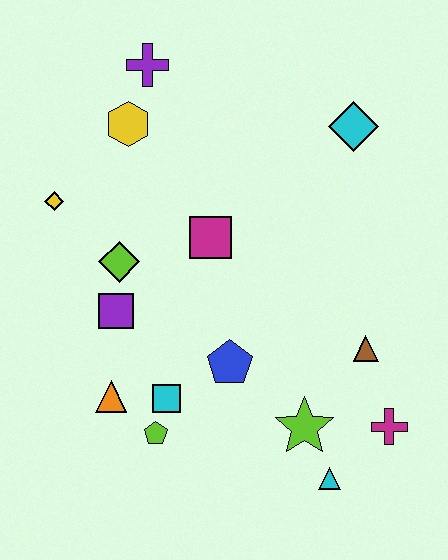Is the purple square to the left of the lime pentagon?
Yes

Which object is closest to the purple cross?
The yellow hexagon is closest to the purple cross.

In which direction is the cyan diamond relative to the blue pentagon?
The cyan diamond is above the blue pentagon.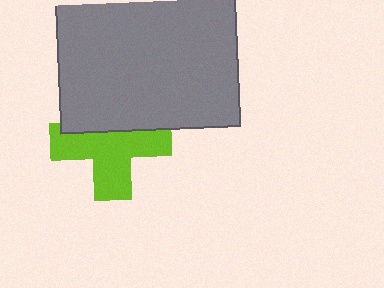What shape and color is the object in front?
The object in front is a gray rectangle.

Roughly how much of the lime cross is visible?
About half of it is visible (roughly 63%).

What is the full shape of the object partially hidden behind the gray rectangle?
The partially hidden object is a lime cross.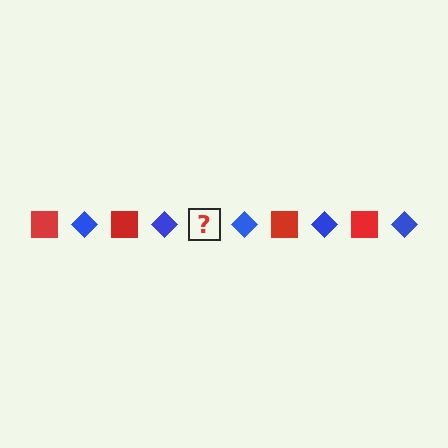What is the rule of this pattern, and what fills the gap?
The rule is that the pattern alternates between red square and blue diamond. The gap should be filled with a red square.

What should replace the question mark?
The question mark should be replaced with a red square.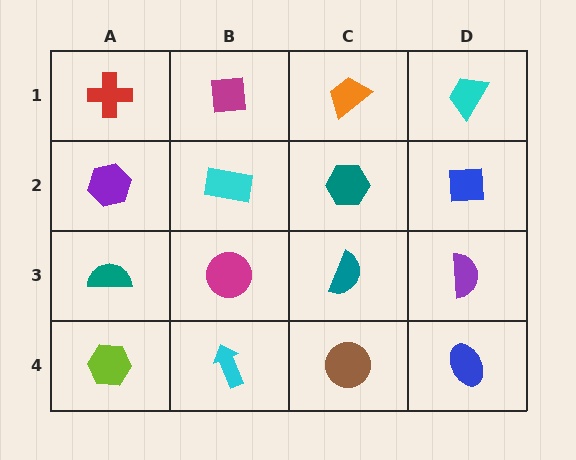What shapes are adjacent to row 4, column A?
A teal semicircle (row 3, column A), a cyan arrow (row 4, column B).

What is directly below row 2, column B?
A magenta circle.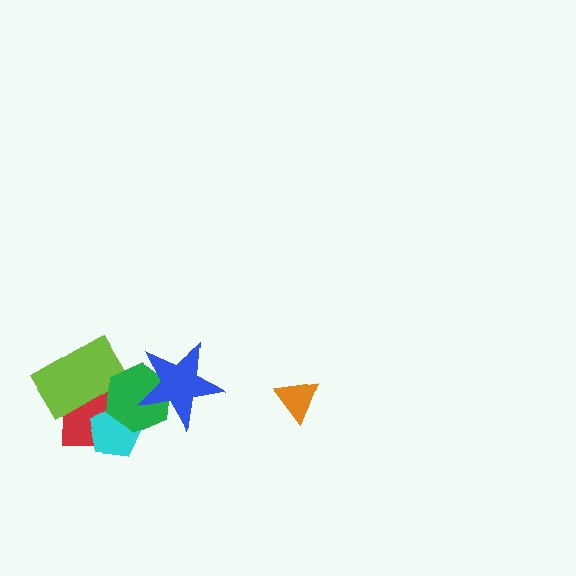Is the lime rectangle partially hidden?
Yes, it is partially covered by another shape.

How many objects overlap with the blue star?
1 object overlaps with the blue star.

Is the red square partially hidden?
Yes, it is partially covered by another shape.